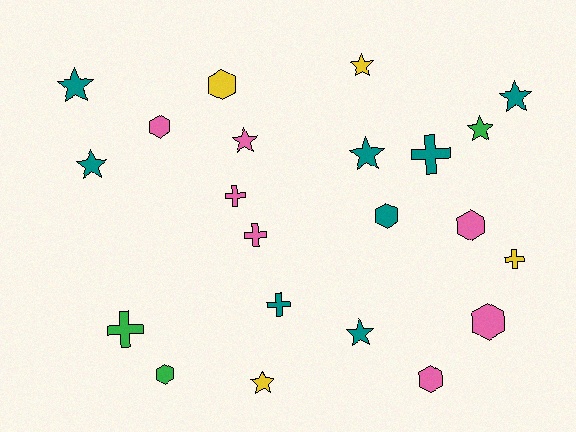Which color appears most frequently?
Teal, with 8 objects.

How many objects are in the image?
There are 22 objects.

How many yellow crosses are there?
There is 1 yellow cross.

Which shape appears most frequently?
Star, with 9 objects.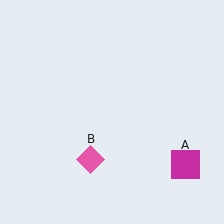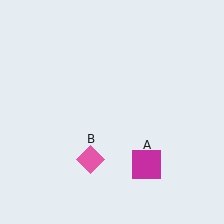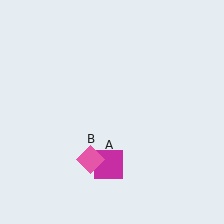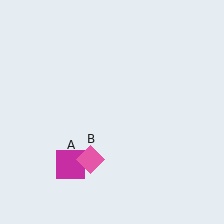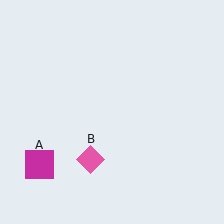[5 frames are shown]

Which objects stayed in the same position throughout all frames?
Pink diamond (object B) remained stationary.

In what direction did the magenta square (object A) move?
The magenta square (object A) moved left.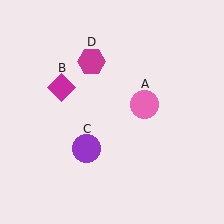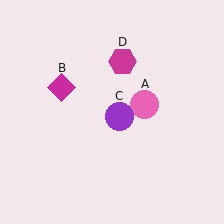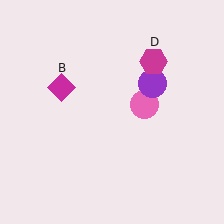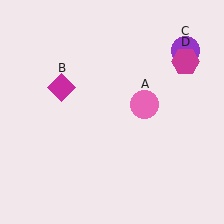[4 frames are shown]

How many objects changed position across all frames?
2 objects changed position: purple circle (object C), magenta hexagon (object D).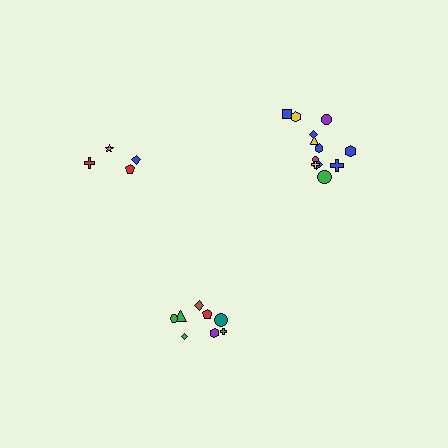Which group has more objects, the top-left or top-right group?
The top-right group.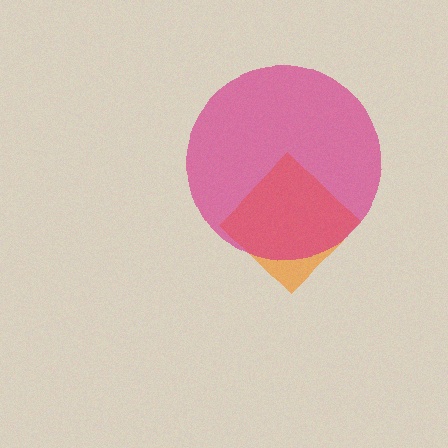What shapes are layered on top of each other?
The layered shapes are: an orange diamond, a magenta circle.